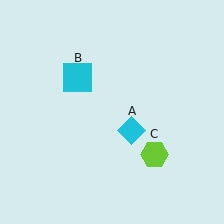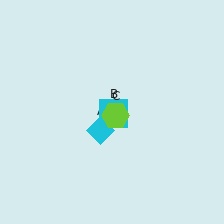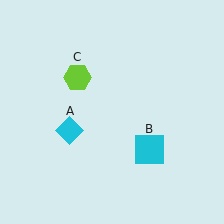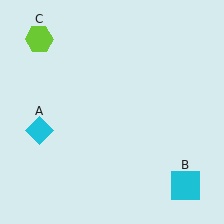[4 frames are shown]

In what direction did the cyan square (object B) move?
The cyan square (object B) moved down and to the right.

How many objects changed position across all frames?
3 objects changed position: cyan diamond (object A), cyan square (object B), lime hexagon (object C).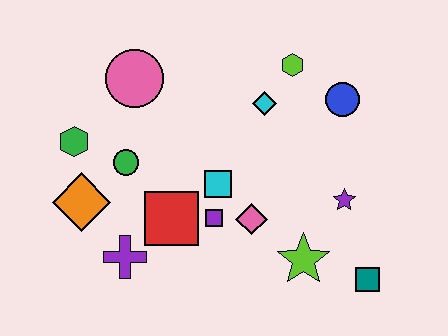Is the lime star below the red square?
Yes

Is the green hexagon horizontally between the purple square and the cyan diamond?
No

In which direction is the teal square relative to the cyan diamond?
The teal square is below the cyan diamond.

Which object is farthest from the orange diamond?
The teal square is farthest from the orange diamond.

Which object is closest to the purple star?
The lime star is closest to the purple star.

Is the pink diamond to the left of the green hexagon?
No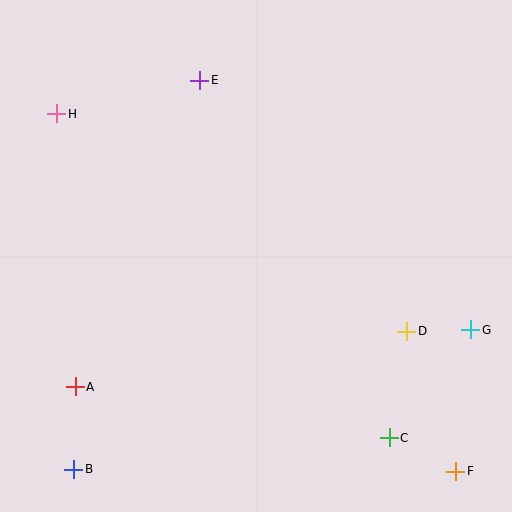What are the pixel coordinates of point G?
Point G is at (471, 330).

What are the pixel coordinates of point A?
Point A is at (75, 387).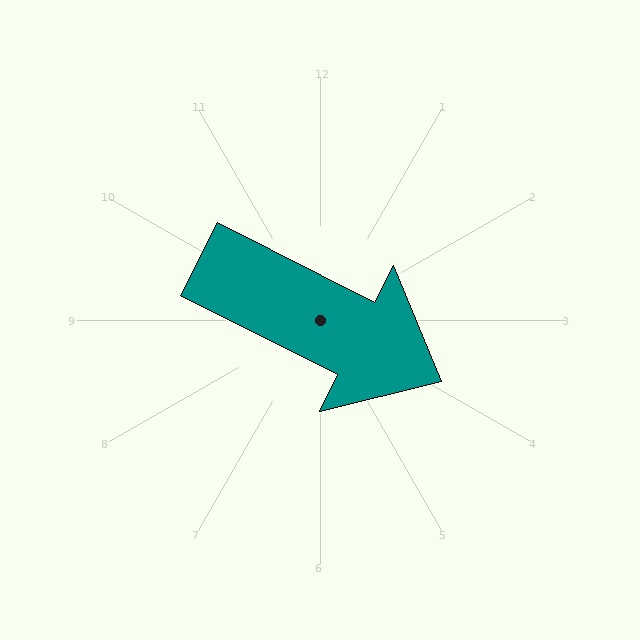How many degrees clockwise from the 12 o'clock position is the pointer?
Approximately 117 degrees.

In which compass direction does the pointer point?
Southeast.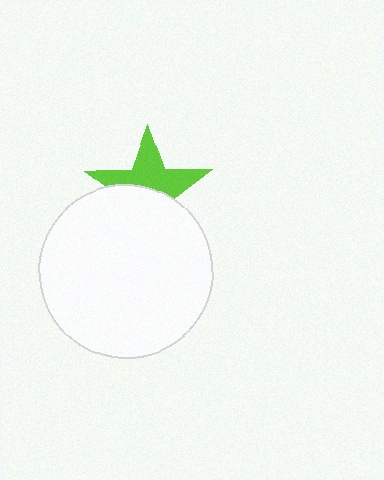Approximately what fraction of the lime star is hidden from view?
Roughly 50% of the lime star is hidden behind the white circle.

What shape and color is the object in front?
The object in front is a white circle.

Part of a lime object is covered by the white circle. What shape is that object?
It is a star.